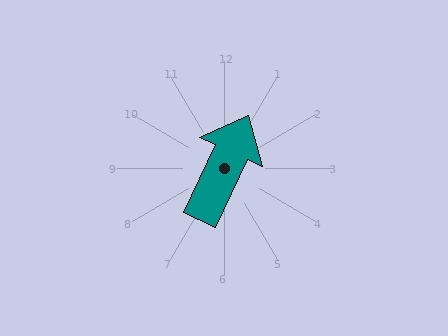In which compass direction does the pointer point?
Northeast.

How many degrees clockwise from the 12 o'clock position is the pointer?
Approximately 25 degrees.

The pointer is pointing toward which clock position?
Roughly 1 o'clock.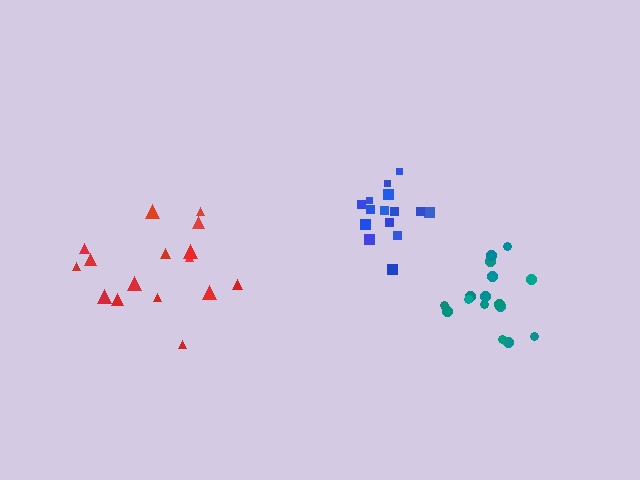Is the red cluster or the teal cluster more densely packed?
Teal.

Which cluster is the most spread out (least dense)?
Red.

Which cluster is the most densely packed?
Blue.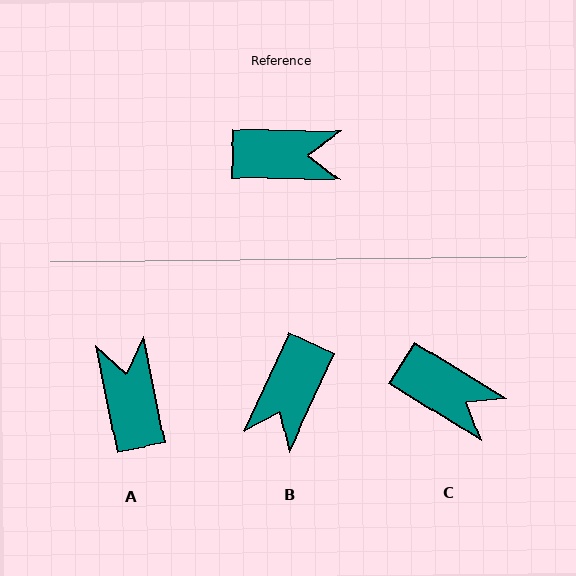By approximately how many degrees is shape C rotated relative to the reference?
Approximately 30 degrees clockwise.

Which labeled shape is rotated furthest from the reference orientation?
B, about 113 degrees away.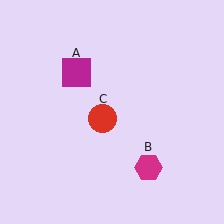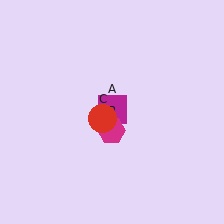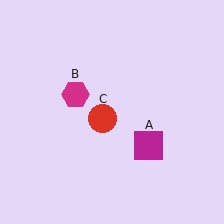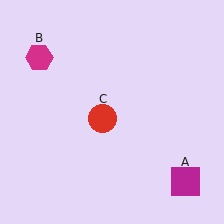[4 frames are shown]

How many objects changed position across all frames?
2 objects changed position: magenta square (object A), magenta hexagon (object B).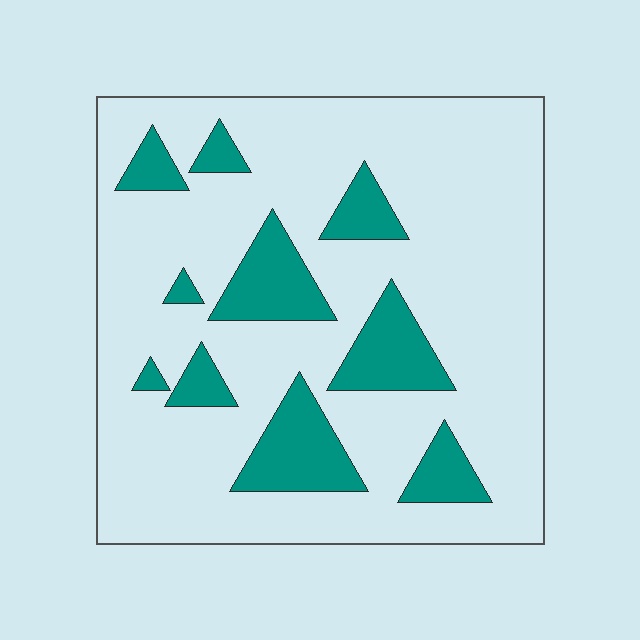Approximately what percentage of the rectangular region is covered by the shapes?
Approximately 20%.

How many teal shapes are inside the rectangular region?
10.